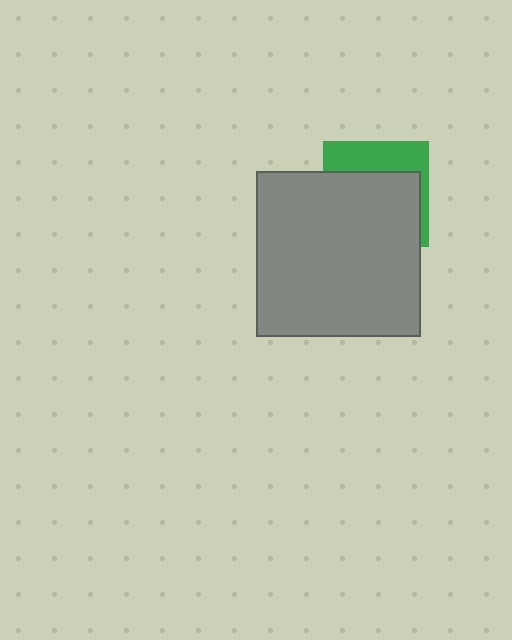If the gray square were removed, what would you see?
You would see the complete green square.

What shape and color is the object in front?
The object in front is a gray square.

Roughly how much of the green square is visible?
A small part of it is visible (roughly 34%).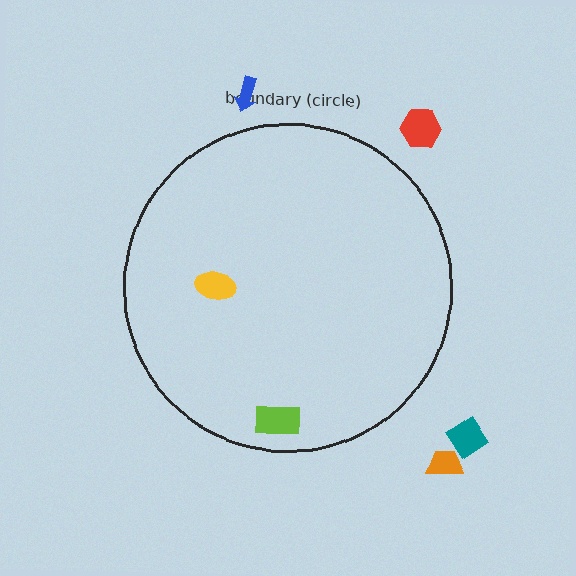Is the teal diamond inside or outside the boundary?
Outside.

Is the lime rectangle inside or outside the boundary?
Inside.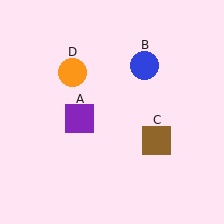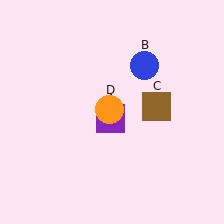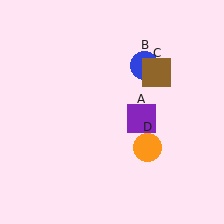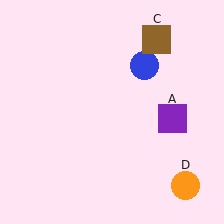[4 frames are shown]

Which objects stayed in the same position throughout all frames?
Blue circle (object B) remained stationary.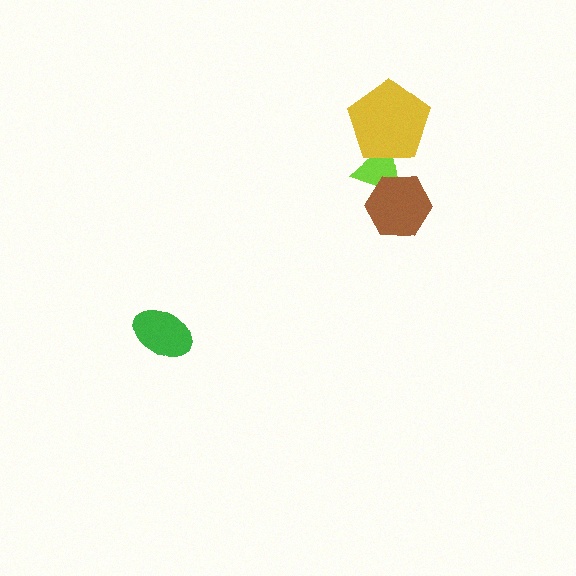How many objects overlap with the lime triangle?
2 objects overlap with the lime triangle.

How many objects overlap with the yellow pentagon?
1 object overlaps with the yellow pentagon.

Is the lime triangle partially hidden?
Yes, it is partially covered by another shape.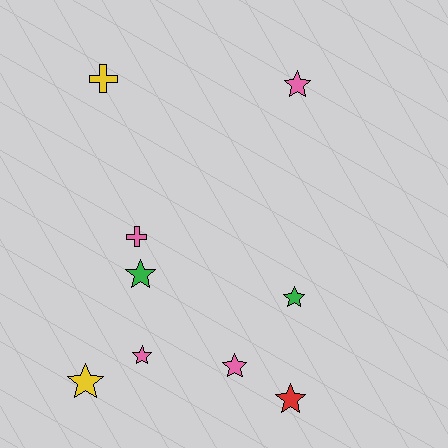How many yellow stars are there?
There is 1 yellow star.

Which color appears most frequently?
Pink, with 4 objects.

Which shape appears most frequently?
Star, with 7 objects.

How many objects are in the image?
There are 9 objects.